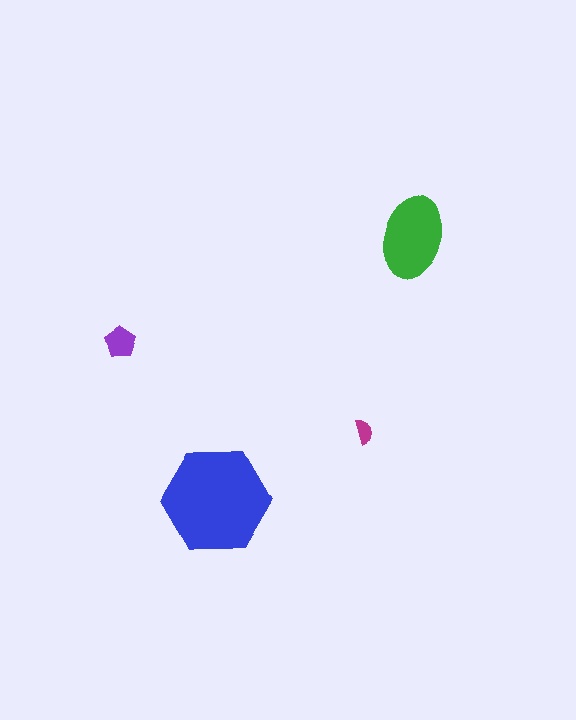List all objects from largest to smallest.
The blue hexagon, the green ellipse, the purple pentagon, the magenta semicircle.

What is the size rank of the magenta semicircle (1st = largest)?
4th.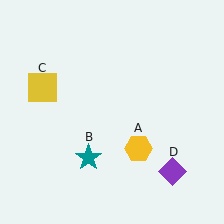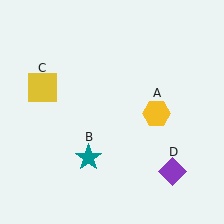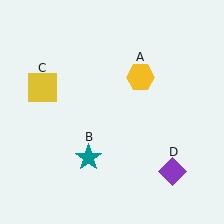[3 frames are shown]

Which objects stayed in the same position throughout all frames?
Teal star (object B) and yellow square (object C) and purple diamond (object D) remained stationary.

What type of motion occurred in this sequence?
The yellow hexagon (object A) rotated counterclockwise around the center of the scene.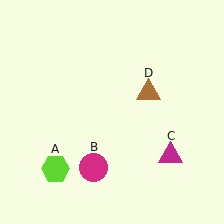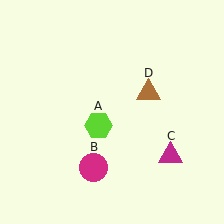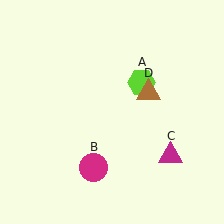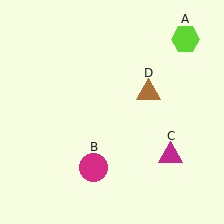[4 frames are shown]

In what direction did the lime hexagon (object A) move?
The lime hexagon (object A) moved up and to the right.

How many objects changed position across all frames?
1 object changed position: lime hexagon (object A).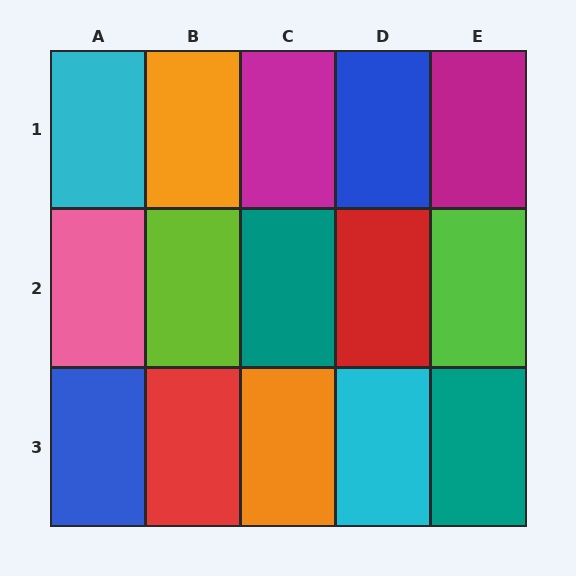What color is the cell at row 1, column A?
Cyan.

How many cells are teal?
2 cells are teal.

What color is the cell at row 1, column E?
Magenta.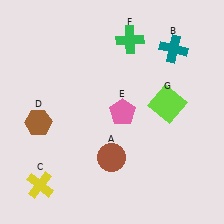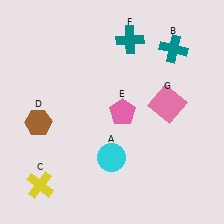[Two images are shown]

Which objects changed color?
A changed from brown to cyan. F changed from green to teal. G changed from lime to pink.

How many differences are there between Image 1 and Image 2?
There are 3 differences between the two images.